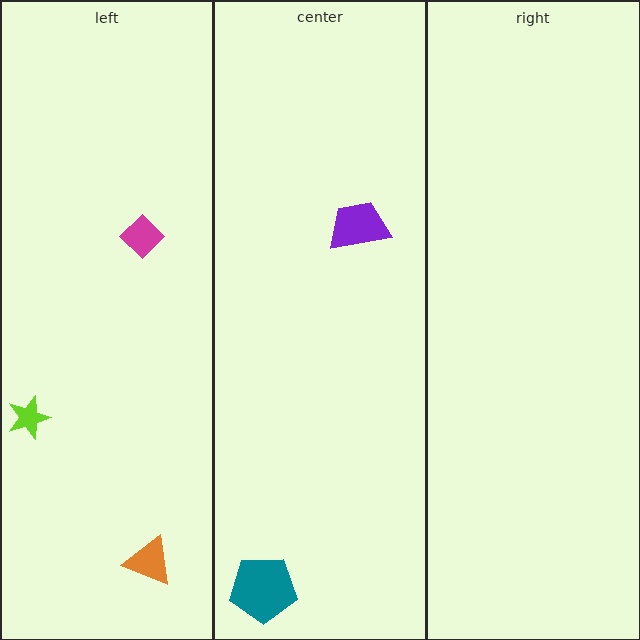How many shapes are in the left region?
3.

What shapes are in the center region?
The teal pentagon, the purple trapezoid.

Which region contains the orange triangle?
The left region.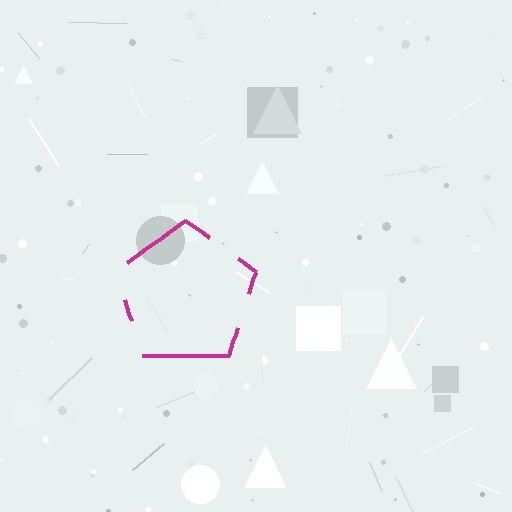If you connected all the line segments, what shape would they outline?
They would outline a pentagon.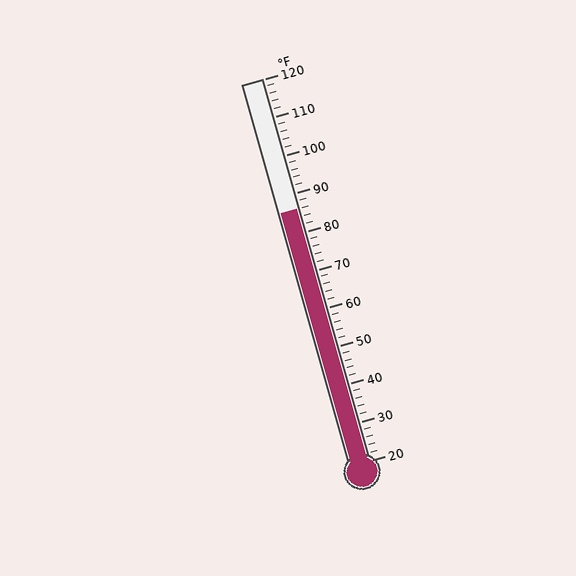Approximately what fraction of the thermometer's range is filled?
The thermometer is filled to approximately 65% of its range.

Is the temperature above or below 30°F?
The temperature is above 30°F.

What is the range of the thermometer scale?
The thermometer scale ranges from 20°F to 120°F.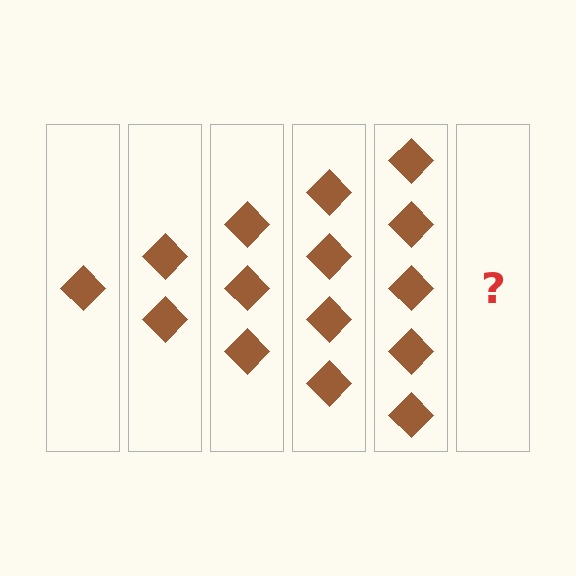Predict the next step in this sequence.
The next step is 6 diamonds.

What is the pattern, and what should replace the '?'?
The pattern is that each step adds one more diamond. The '?' should be 6 diamonds.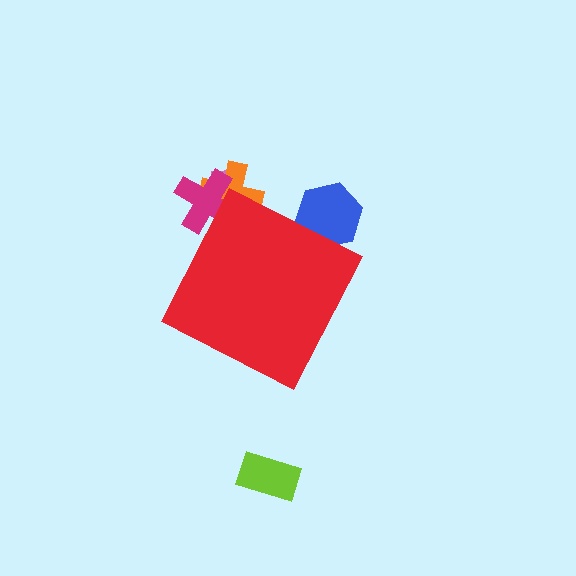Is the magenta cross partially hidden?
Yes, the magenta cross is partially hidden behind the red diamond.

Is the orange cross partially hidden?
Yes, the orange cross is partially hidden behind the red diamond.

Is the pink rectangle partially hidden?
Yes, the pink rectangle is partially hidden behind the red diamond.